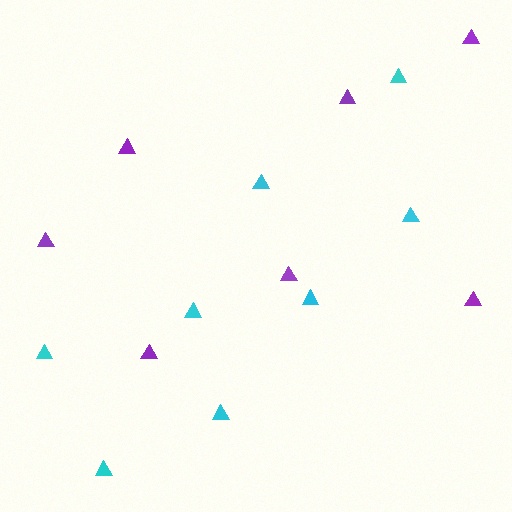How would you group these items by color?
There are 2 groups: one group of purple triangles (7) and one group of cyan triangles (8).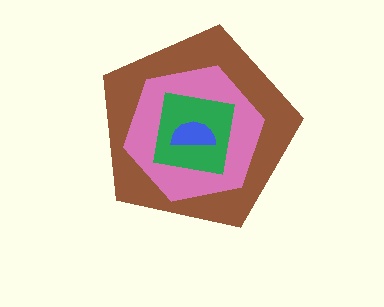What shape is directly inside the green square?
The blue semicircle.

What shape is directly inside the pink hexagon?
The green square.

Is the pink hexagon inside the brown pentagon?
Yes.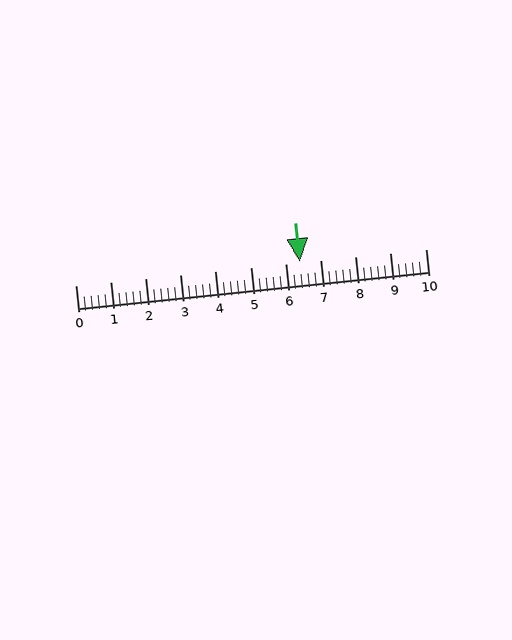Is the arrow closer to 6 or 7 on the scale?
The arrow is closer to 6.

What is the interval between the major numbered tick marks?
The major tick marks are spaced 1 units apart.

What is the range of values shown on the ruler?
The ruler shows values from 0 to 10.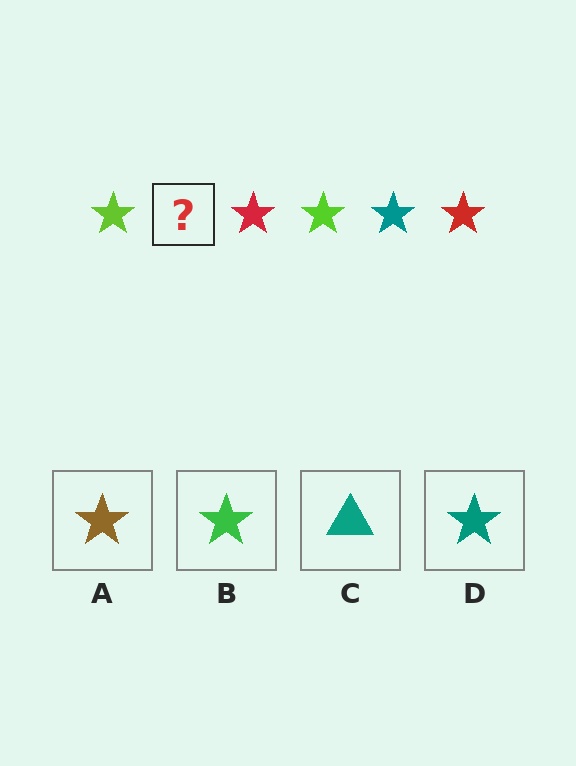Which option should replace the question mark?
Option D.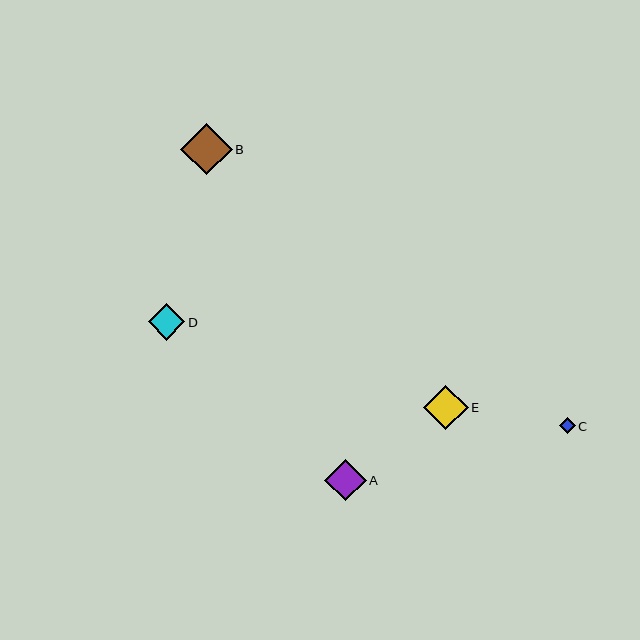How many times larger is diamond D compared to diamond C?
Diamond D is approximately 2.4 times the size of diamond C.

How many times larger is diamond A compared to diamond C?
Diamond A is approximately 2.7 times the size of diamond C.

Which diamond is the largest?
Diamond B is the largest with a size of approximately 51 pixels.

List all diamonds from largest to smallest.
From largest to smallest: B, E, A, D, C.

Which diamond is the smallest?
Diamond C is the smallest with a size of approximately 15 pixels.